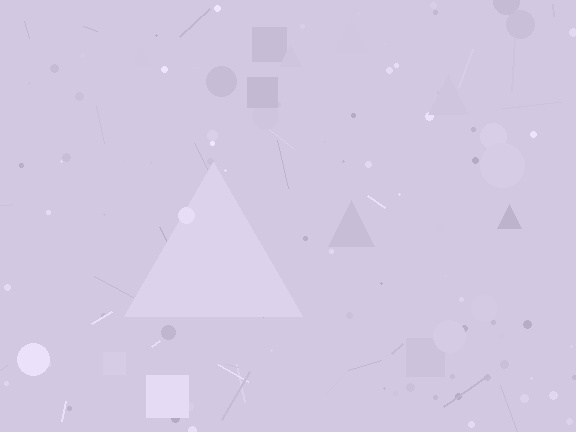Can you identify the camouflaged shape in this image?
The camouflaged shape is a triangle.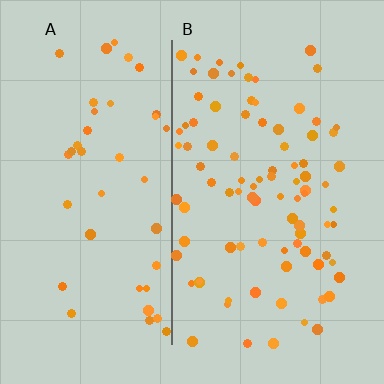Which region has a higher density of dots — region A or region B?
B (the right).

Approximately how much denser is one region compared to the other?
Approximately 2.1× — region B over region A.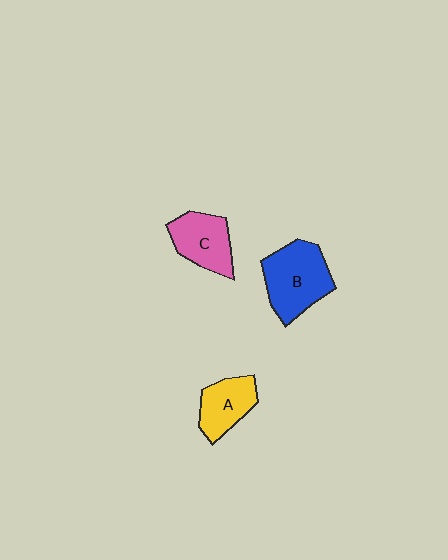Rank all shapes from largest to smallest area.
From largest to smallest: B (blue), C (pink), A (yellow).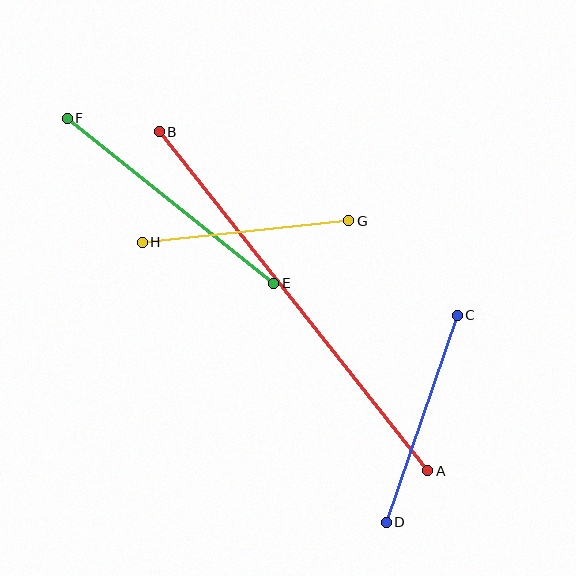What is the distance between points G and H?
The distance is approximately 208 pixels.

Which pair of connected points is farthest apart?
Points A and B are farthest apart.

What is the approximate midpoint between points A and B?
The midpoint is at approximately (294, 301) pixels.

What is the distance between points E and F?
The distance is approximately 264 pixels.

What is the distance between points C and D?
The distance is approximately 219 pixels.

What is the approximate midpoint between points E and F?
The midpoint is at approximately (170, 201) pixels.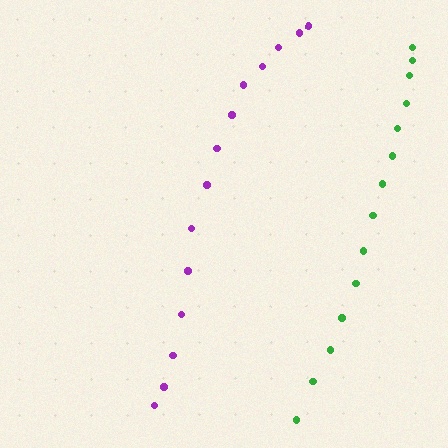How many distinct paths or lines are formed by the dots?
There are 2 distinct paths.